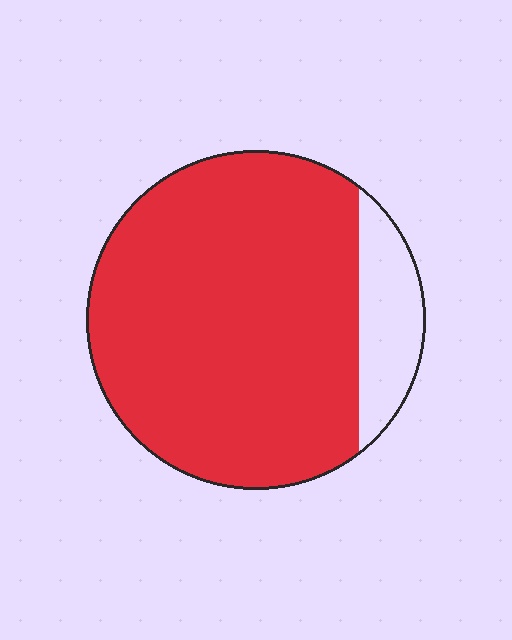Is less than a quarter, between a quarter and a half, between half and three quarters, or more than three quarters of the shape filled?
More than three quarters.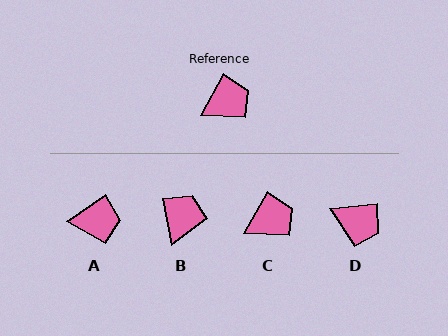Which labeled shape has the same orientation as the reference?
C.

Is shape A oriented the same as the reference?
No, it is off by about 26 degrees.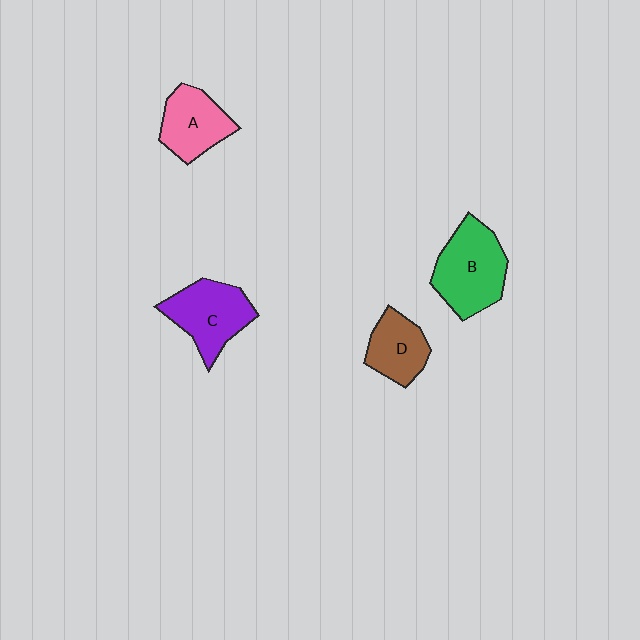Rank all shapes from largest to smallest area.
From largest to smallest: B (green), C (purple), A (pink), D (brown).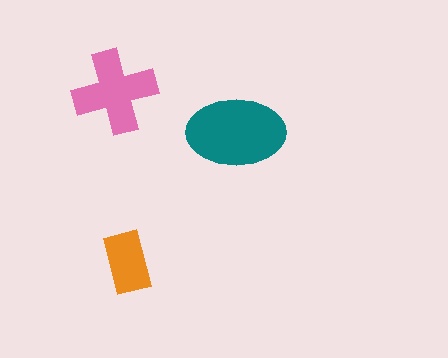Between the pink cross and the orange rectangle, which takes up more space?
The pink cross.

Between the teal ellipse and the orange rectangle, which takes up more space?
The teal ellipse.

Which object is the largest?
The teal ellipse.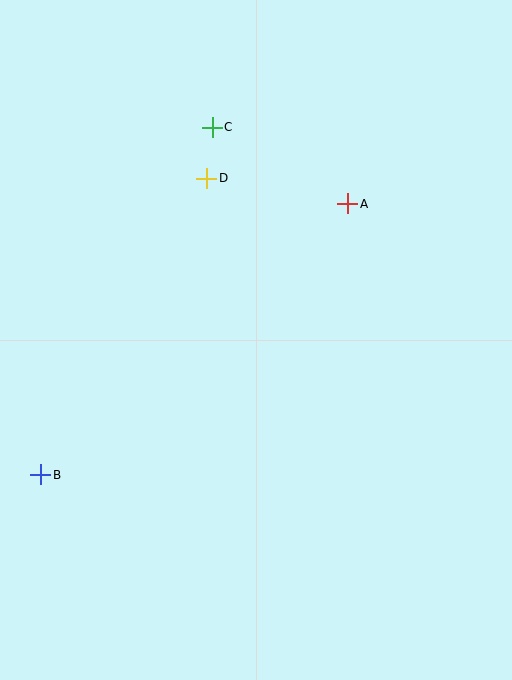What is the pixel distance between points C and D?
The distance between C and D is 51 pixels.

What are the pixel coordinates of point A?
Point A is at (348, 204).